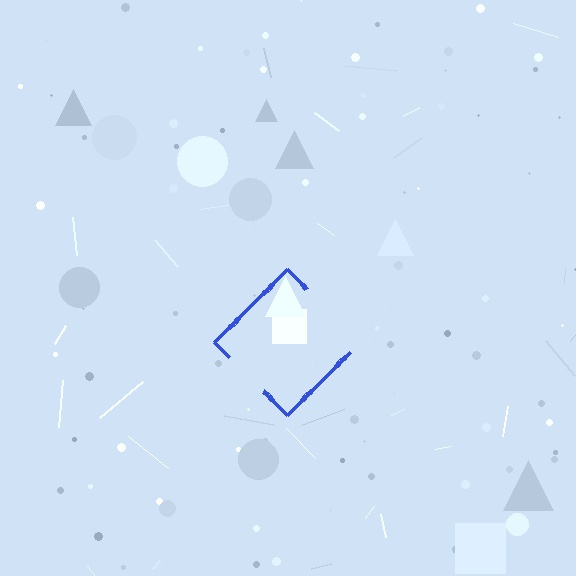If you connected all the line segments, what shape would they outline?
They would outline a diamond.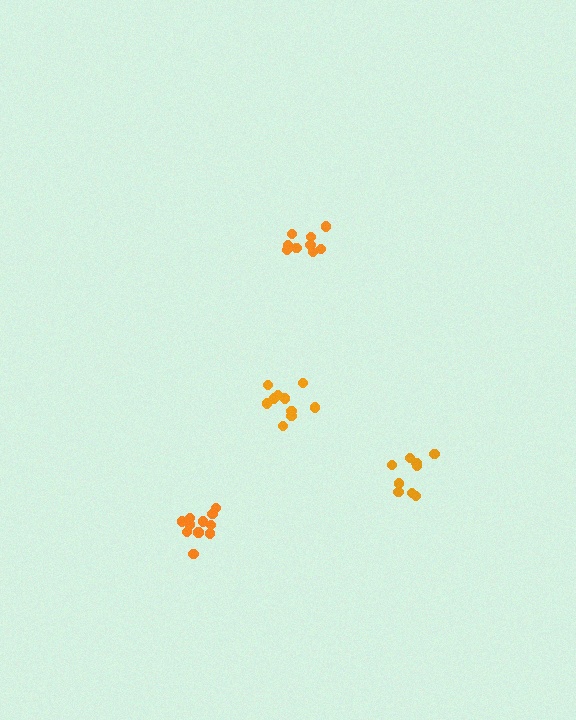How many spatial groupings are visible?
There are 4 spatial groupings.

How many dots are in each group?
Group 1: 9 dots, Group 2: 11 dots, Group 3: 10 dots, Group 4: 9 dots (39 total).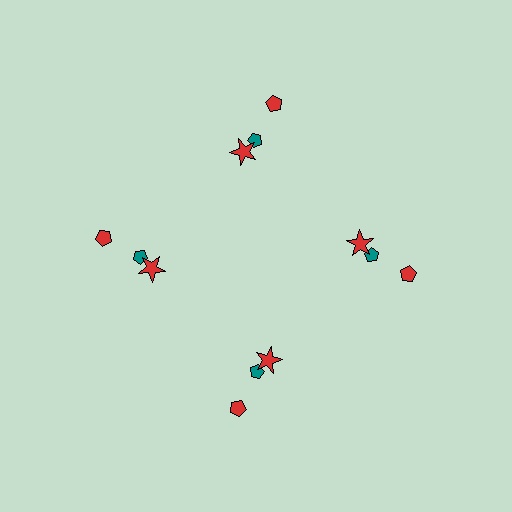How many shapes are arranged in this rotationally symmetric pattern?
There are 12 shapes, arranged in 4 groups of 3.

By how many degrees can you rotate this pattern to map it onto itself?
The pattern maps onto itself every 90 degrees of rotation.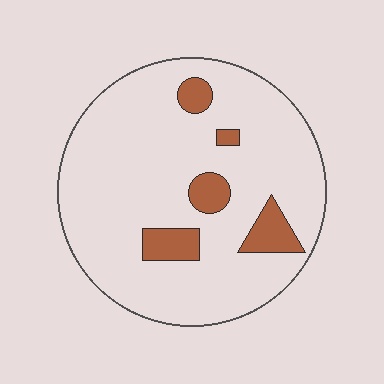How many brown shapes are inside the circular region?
5.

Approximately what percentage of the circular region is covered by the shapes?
Approximately 10%.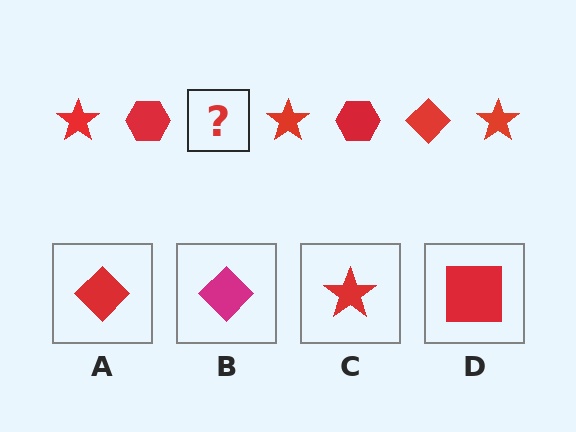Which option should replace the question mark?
Option A.